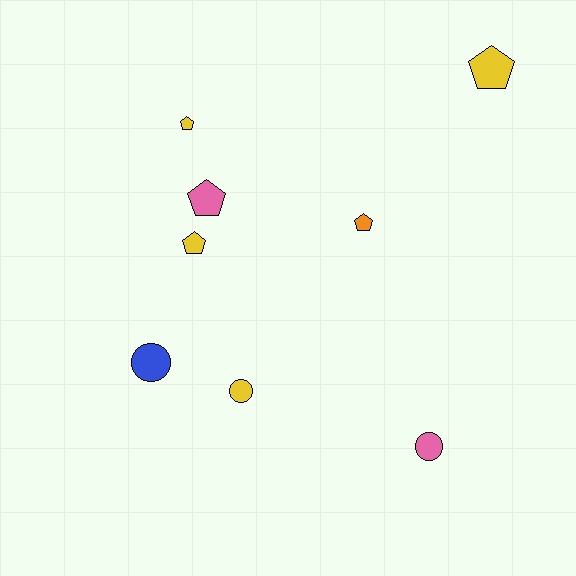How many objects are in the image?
There are 8 objects.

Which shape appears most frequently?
Pentagon, with 5 objects.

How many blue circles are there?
There is 1 blue circle.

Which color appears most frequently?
Yellow, with 4 objects.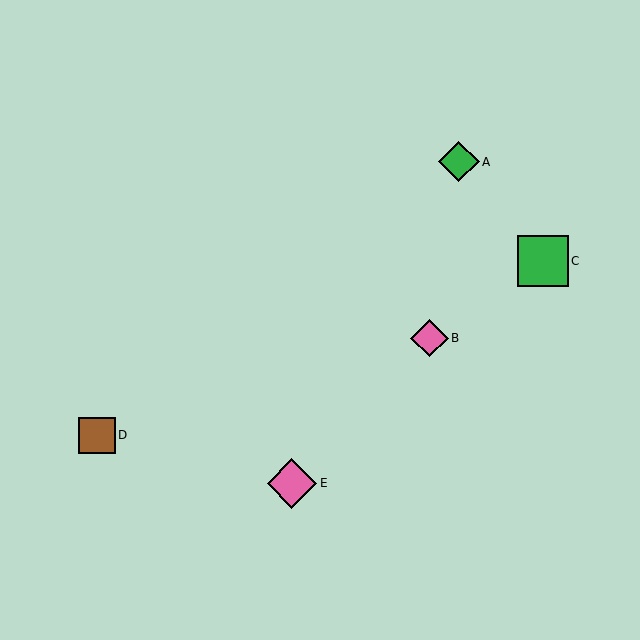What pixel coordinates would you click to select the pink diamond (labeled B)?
Click at (430, 338) to select the pink diamond B.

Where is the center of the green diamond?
The center of the green diamond is at (459, 162).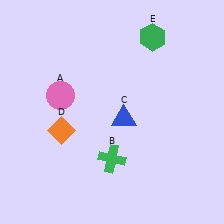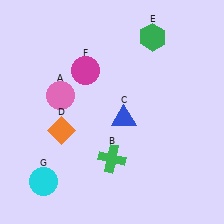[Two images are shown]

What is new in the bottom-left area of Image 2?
A cyan circle (G) was added in the bottom-left area of Image 2.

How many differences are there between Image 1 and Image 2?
There are 2 differences between the two images.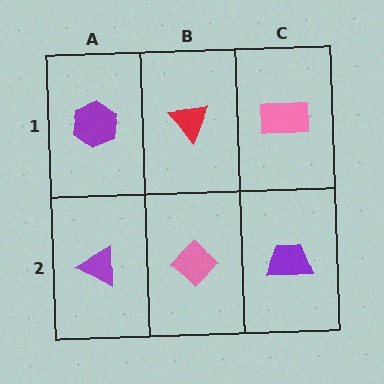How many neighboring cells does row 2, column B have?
3.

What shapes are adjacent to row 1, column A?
A purple triangle (row 2, column A), a red triangle (row 1, column B).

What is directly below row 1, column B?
A pink diamond.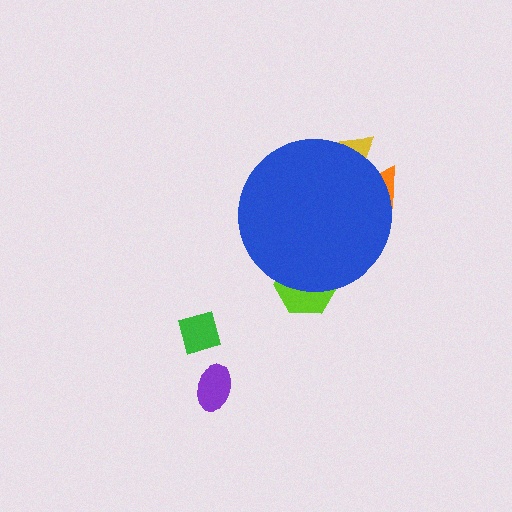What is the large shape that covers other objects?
A blue circle.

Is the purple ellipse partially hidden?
No, the purple ellipse is fully visible.